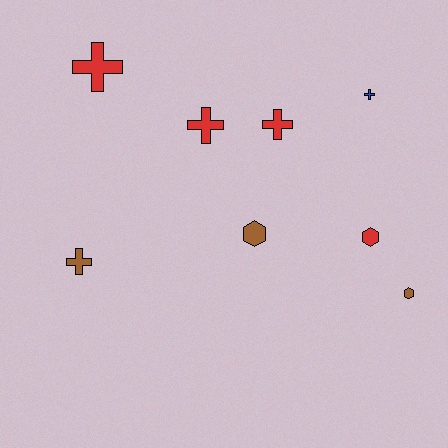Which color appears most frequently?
Red, with 4 objects.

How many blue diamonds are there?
There are no blue diamonds.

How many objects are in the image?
There are 8 objects.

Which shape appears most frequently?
Cross, with 5 objects.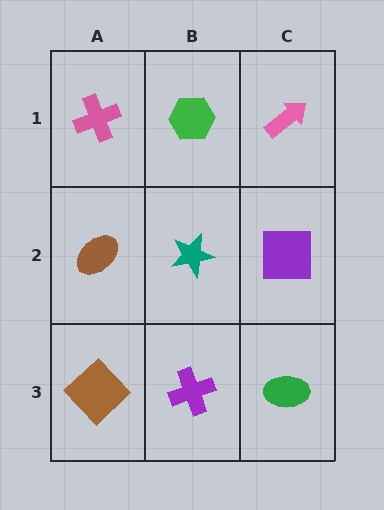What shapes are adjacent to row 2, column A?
A pink cross (row 1, column A), a brown diamond (row 3, column A), a teal star (row 2, column B).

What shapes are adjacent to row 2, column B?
A green hexagon (row 1, column B), a purple cross (row 3, column B), a brown ellipse (row 2, column A), a purple square (row 2, column C).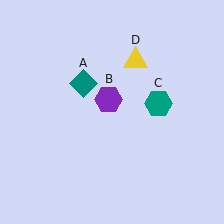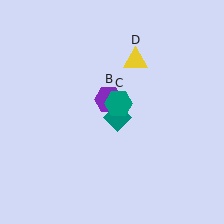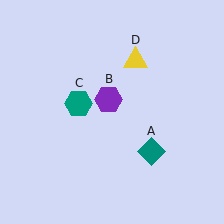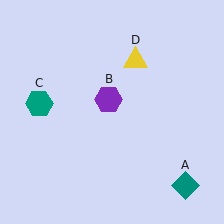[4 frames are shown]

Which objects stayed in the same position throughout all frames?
Purple hexagon (object B) and yellow triangle (object D) remained stationary.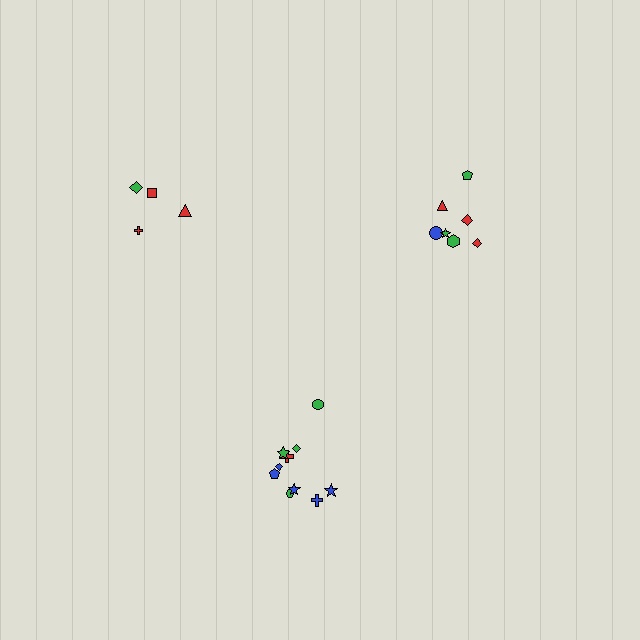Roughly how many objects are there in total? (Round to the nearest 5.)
Roughly 20 objects in total.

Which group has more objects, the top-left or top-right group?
The top-right group.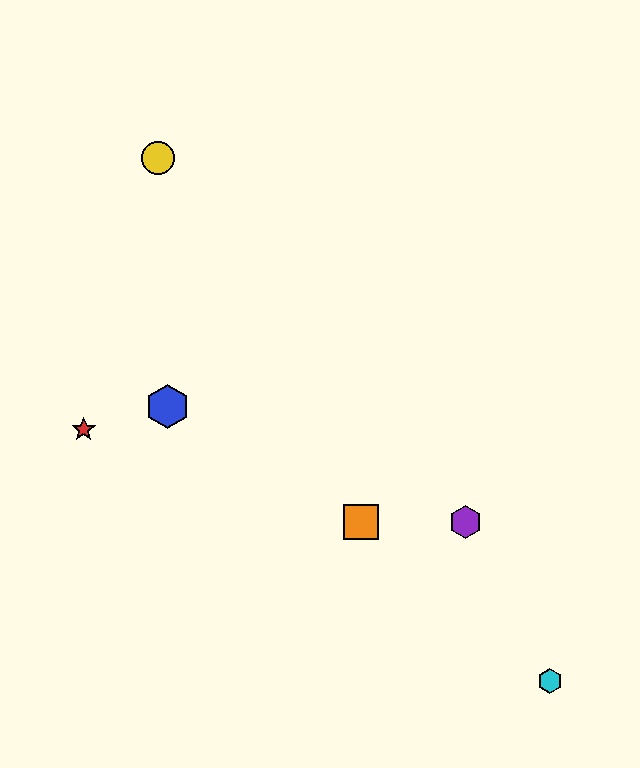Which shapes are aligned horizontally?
The green star, the purple hexagon, the orange square are aligned horizontally.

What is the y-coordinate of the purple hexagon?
The purple hexagon is at y≈522.